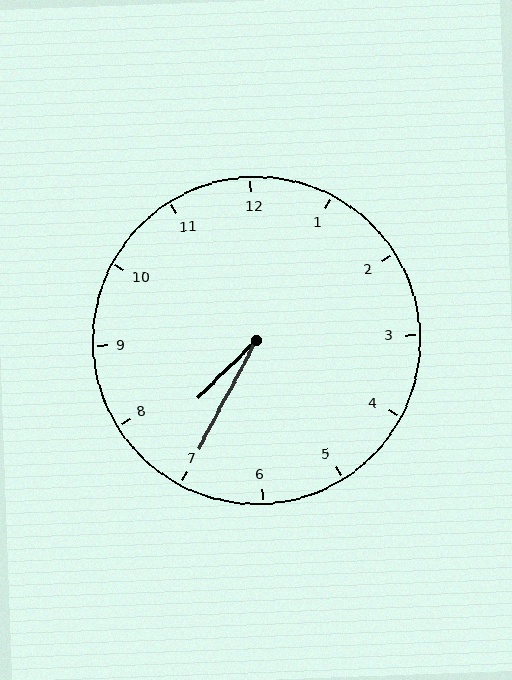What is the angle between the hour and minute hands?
Approximately 18 degrees.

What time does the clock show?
7:35.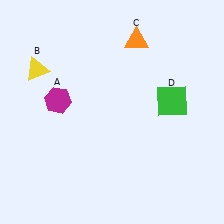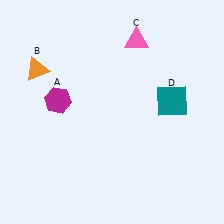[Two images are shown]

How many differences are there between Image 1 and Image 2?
There are 3 differences between the two images.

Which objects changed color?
B changed from yellow to orange. C changed from orange to pink. D changed from green to teal.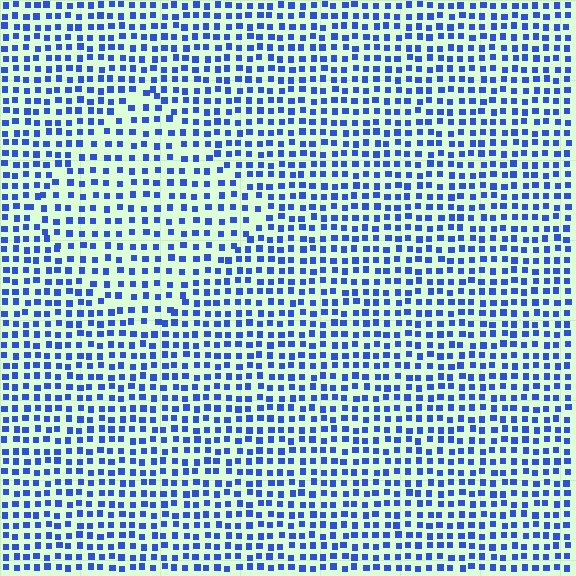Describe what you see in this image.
The image contains small blue elements arranged at two different densities. A diamond-shaped region is visible where the elements are less densely packed than the surrounding area.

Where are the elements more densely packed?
The elements are more densely packed outside the diamond boundary.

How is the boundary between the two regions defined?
The boundary is defined by a change in element density (approximately 1.4x ratio). All elements are the same color, size, and shape.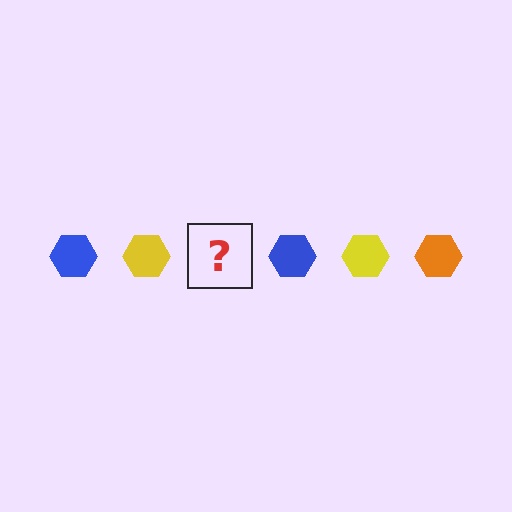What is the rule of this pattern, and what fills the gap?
The rule is that the pattern cycles through blue, yellow, orange hexagons. The gap should be filled with an orange hexagon.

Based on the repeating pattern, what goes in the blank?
The blank should be an orange hexagon.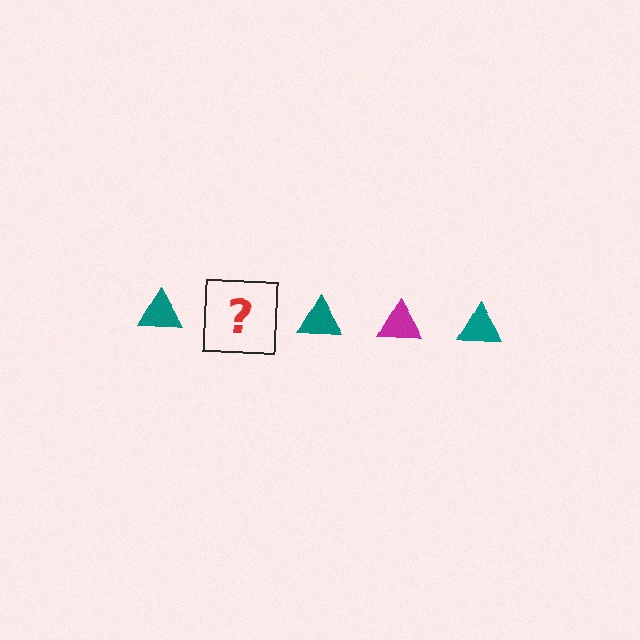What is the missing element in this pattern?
The missing element is a magenta triangle.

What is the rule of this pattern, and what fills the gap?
The rule is that the pattern cycles through teal, magenta triangles. The gap should be filled with a magenta triangle.